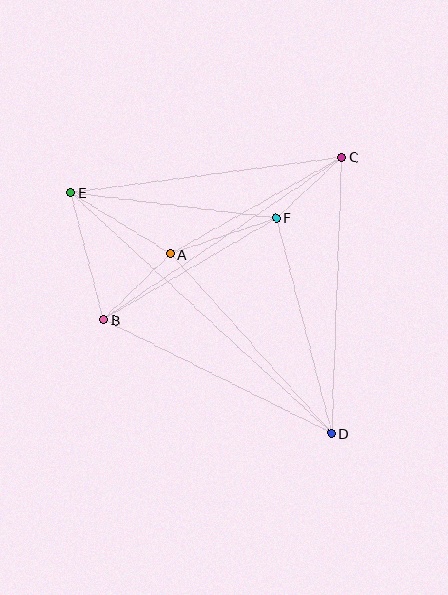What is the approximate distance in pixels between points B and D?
The distance between B and D is approximately 255 pixels.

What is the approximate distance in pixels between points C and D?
The distance between C and D is approximately 277 pixels.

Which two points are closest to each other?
Points C and F are closest to each other.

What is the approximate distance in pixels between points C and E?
The distance between C and E is approximately 273 pixels.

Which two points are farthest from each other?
Points D and E are farthest from each other.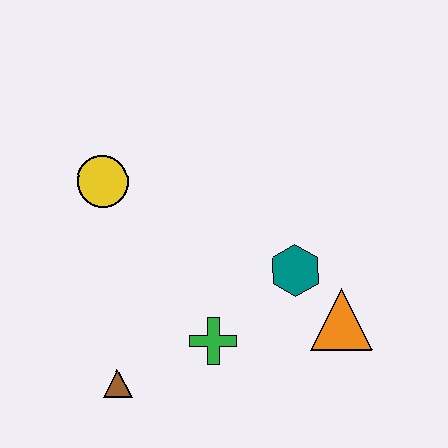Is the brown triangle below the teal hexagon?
Yes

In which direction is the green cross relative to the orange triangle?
The green cross is to the left of the orange triangle.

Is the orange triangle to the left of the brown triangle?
No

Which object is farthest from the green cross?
The yellow circle is farthest from the green cross.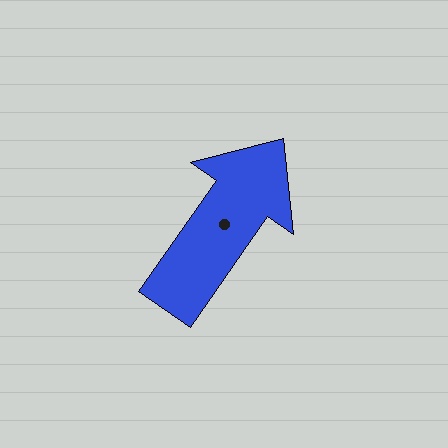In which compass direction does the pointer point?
Northeast.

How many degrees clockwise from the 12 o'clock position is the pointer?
Approximately 35 degrees.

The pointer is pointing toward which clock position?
Roughly 1 o'clock.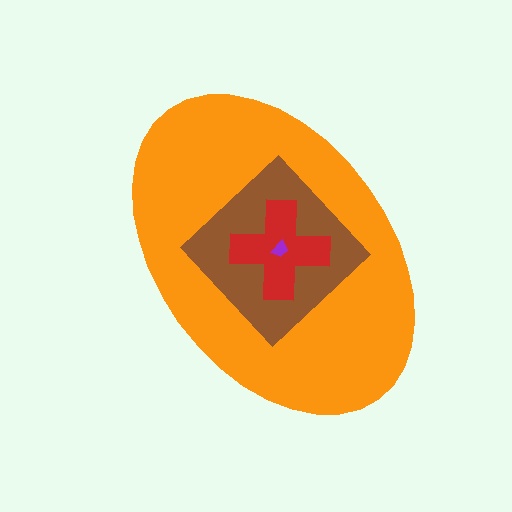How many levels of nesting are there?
4.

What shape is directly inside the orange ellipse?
The brown diamond.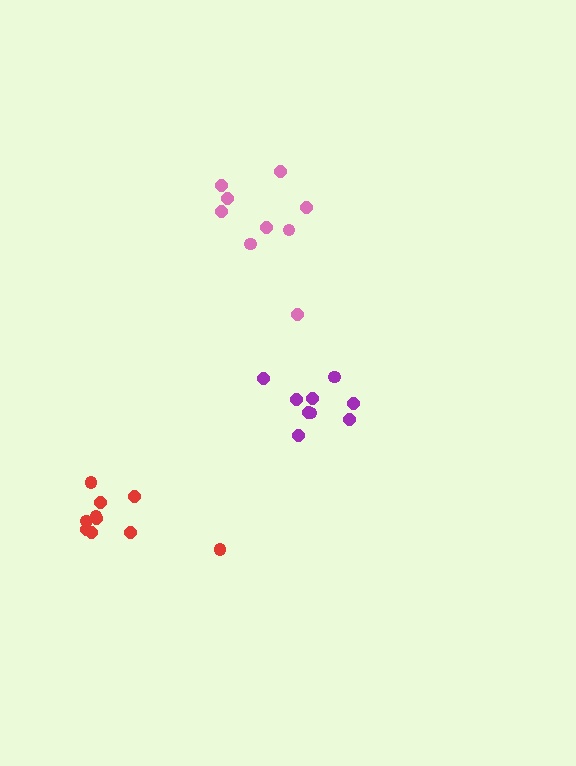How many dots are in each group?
Group 1: 9 dots, Group 2: 10 dots, Group 3: 9 dots (28 total).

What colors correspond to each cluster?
The clusters are colored: purple, red, pink.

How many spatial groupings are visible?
There are 3 spatial groupings.